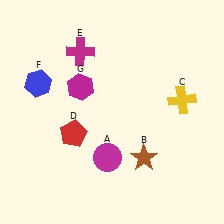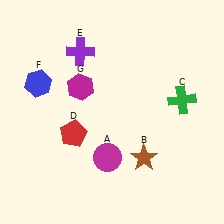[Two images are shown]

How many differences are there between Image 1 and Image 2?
There are 2 differences between the two images.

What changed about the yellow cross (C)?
In Image 1, C is yellow. In Image 2, it changed to green.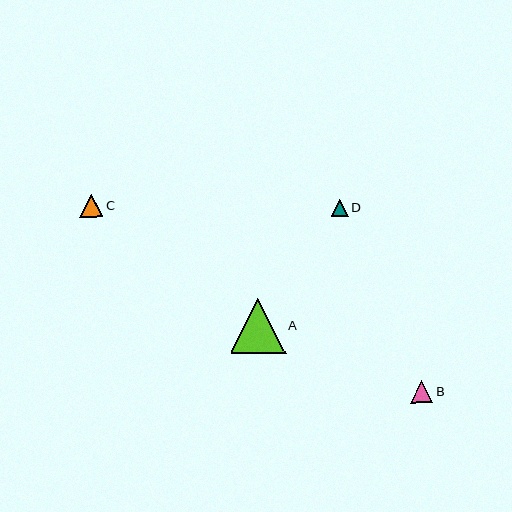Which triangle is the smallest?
Triangle D is the smallest with a size of approximately 17 pixels.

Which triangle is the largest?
Triangle A is the largest with a size of approximately 55 pixels.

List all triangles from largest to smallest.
From largest to smallest: A, C, B, D.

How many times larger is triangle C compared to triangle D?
Triangle C is approximately 1.3 times the size of triangle D.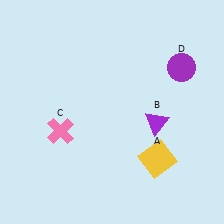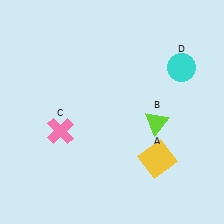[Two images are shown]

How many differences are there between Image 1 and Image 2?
There are 2 differences between the two images.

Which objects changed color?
B changed from purple to lime. D changed from purple to cyan.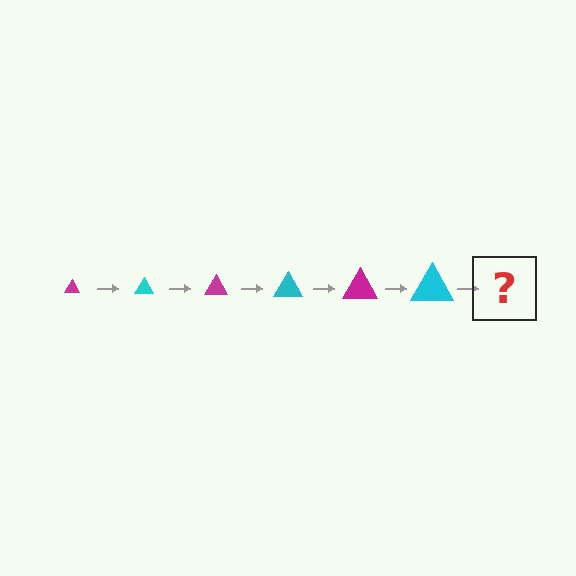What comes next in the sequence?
The next element should be a magenta triangle, larger than the previous one.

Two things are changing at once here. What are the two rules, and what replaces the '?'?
The two rules are that the triangle grows larger each step and the color cycles through magenta and cyan. The '?' should be a magenta triangle, larger than the previous one.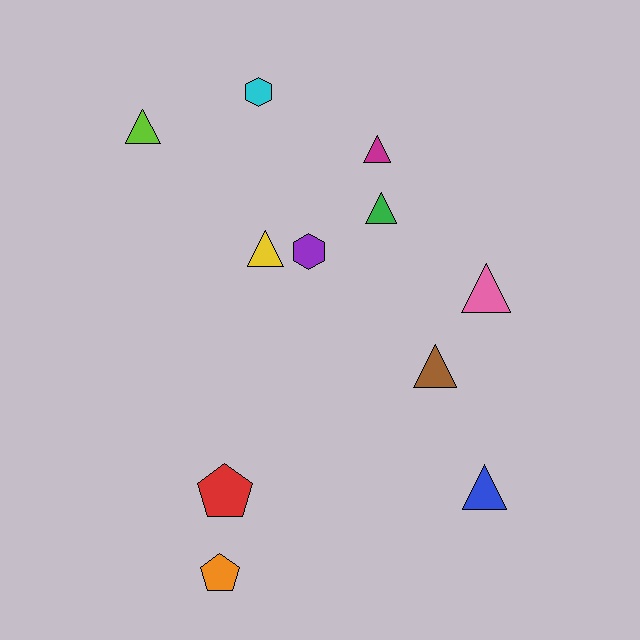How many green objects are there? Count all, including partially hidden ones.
There is 1 green object.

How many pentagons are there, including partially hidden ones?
There are 2 pentagons.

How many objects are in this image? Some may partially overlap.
There are 11 objects.